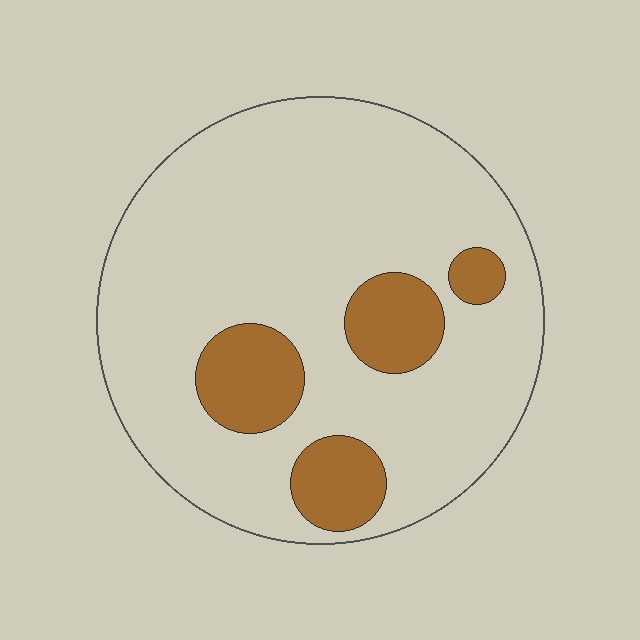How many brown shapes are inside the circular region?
4.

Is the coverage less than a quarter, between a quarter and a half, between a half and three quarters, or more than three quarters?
Less than a quarter.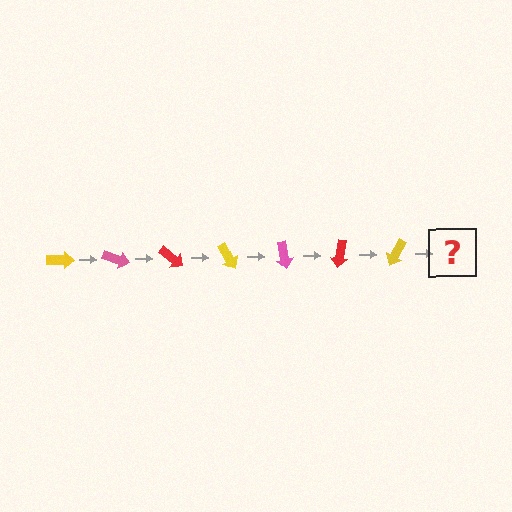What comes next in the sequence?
The next element should be a pink arrow, rotated 140 degrees from the start.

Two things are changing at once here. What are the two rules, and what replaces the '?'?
The two rules are that it rotates 20 degrees each step and the color cycles through yellow, pink, and red. The '?' should be a pink arrow, rotated 140 degrees from the start.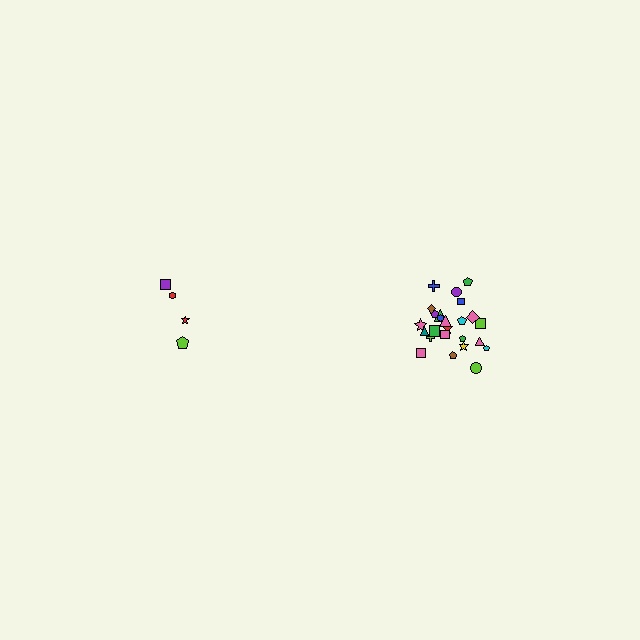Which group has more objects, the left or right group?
The right group.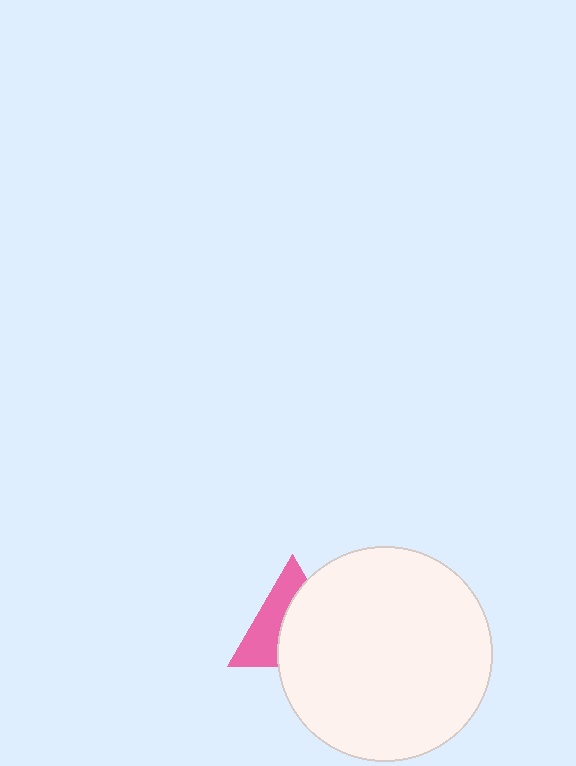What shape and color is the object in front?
The object in front is a white circle.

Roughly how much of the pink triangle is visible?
A small part of it is visible (roughly 44%).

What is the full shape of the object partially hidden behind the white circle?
The partially hidden object is a pink triangle.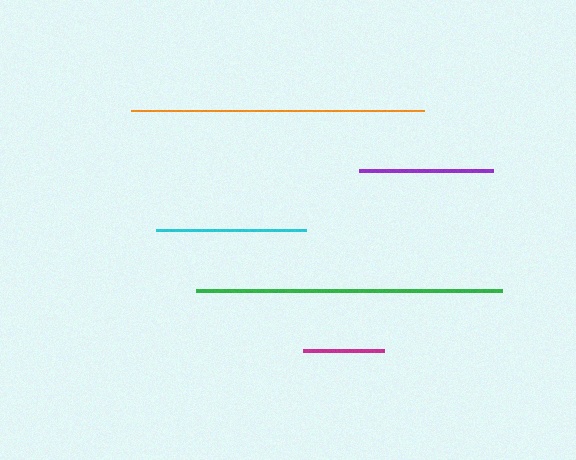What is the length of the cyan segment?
The cyan segment is approximately 150 pixels long.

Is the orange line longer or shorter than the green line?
The green line is longer than the orange line.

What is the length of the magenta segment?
The magenta segment is approximately 82 pixels long.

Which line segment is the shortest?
The magenta line is the shortest at approximately 82 pixels.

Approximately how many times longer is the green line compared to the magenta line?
The green line is approximately 3.8 times the length of the magenta line.